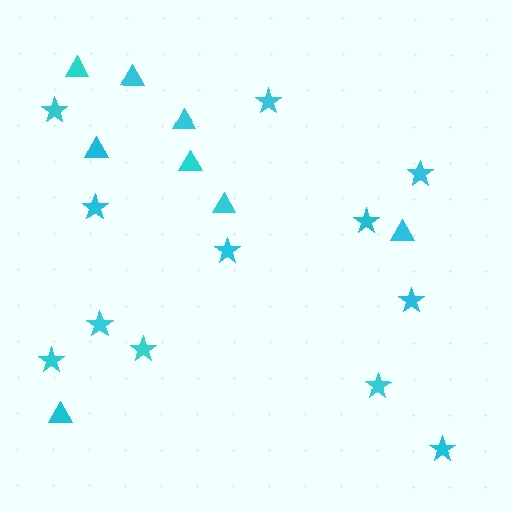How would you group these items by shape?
There are 2 groups: one group of triangles (8) and one group of stars (12).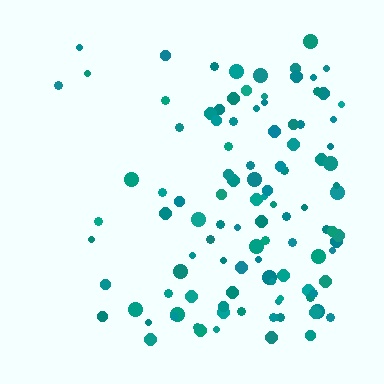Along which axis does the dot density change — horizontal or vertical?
Horizontal.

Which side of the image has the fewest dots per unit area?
The left.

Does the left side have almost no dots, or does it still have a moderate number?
Still a moderate number, just noticeably fewer than the right.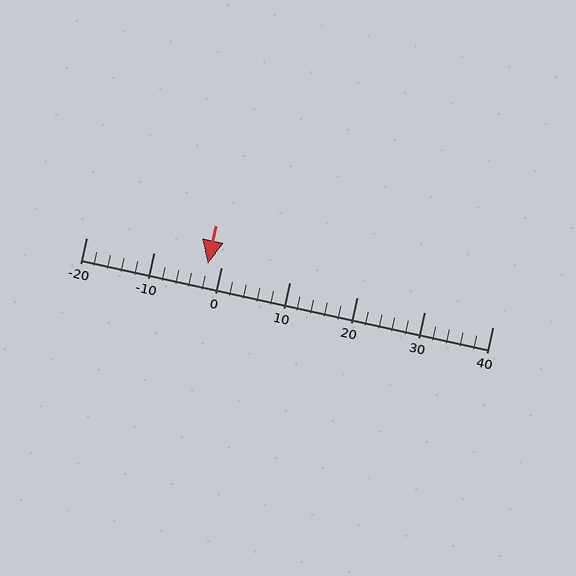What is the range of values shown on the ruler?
The ruler shows values from -20 to 40.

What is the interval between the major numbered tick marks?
The major tick marks are spaced 10 units apart.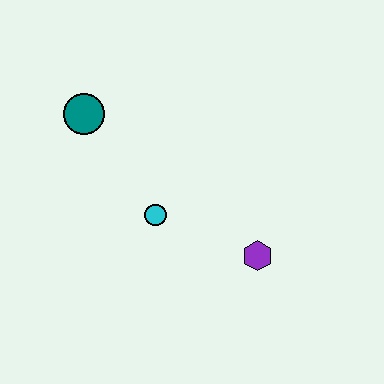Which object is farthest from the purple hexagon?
The teal circle is farthest from the purple hexagon.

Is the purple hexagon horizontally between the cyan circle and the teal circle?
No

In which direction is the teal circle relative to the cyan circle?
The teal circle is above the cyan circle.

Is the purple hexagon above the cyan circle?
No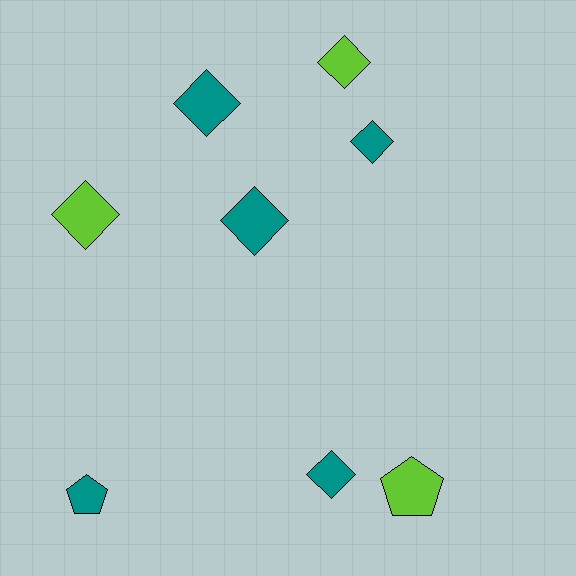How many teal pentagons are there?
There is 1 teal pentagon.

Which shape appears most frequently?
Diamond, with 6 objects.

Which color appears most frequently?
Teal, with 5 objects.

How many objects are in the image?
There are 8 objects.